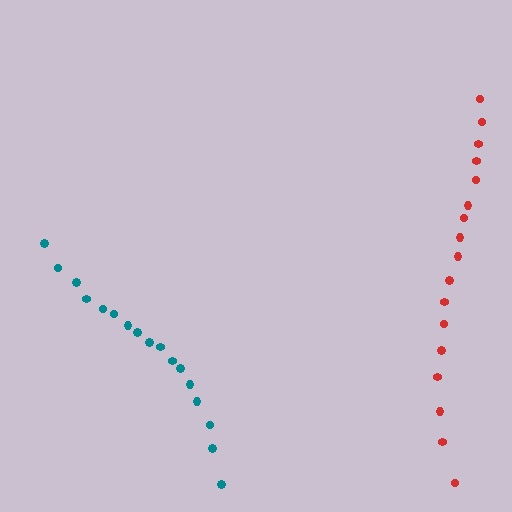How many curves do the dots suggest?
There are 2 distinct paths.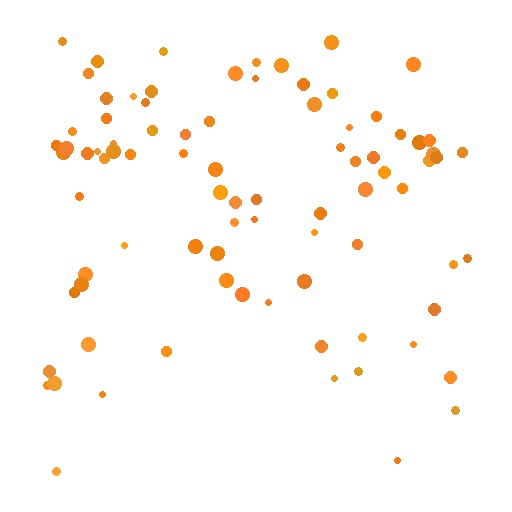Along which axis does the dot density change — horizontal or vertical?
Vertical.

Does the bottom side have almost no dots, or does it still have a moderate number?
Still a moderate number, just noticeably fewer than the top.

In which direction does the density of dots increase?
From bottom to top, with the top side densest.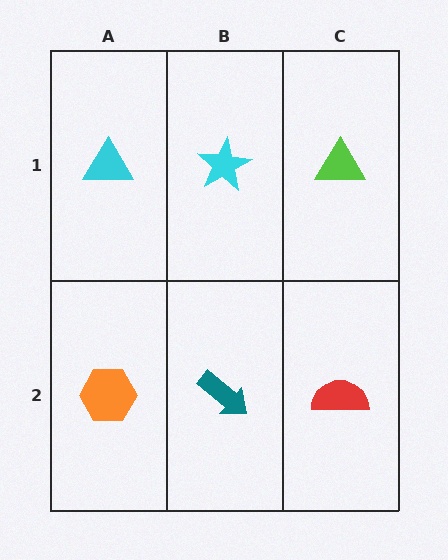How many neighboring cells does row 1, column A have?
2.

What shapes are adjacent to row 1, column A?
An orange hexagon (row 2, column A), a cyan star (row 1, column B).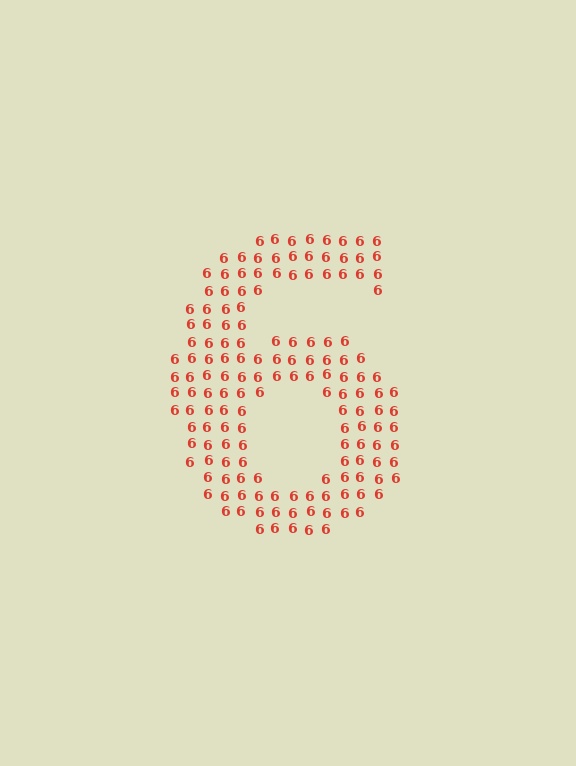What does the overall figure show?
The overall figure shows the digit 6.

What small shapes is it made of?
It is made of small digit 6's.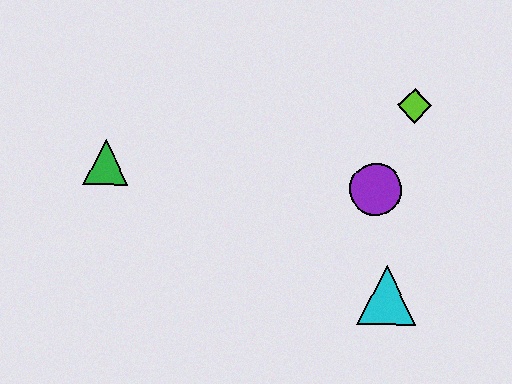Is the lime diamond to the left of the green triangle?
No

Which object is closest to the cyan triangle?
The purple circle is closest to the cyan triangle.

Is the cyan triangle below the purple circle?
Yes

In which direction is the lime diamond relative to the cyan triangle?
The lime diamond is above the cyan triangle.